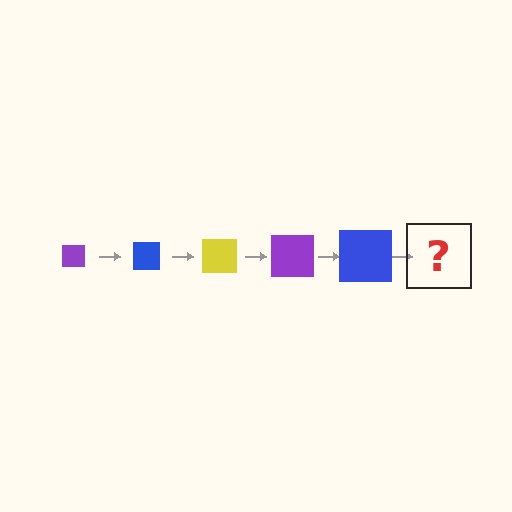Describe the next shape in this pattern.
It should be a yellow square, larger than the previous one.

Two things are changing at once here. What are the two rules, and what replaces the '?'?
The two rules are that the square grows larger each step and the color cycles through purple, blue, and yellow. The '?' should be a yellow square, larger than the previous one.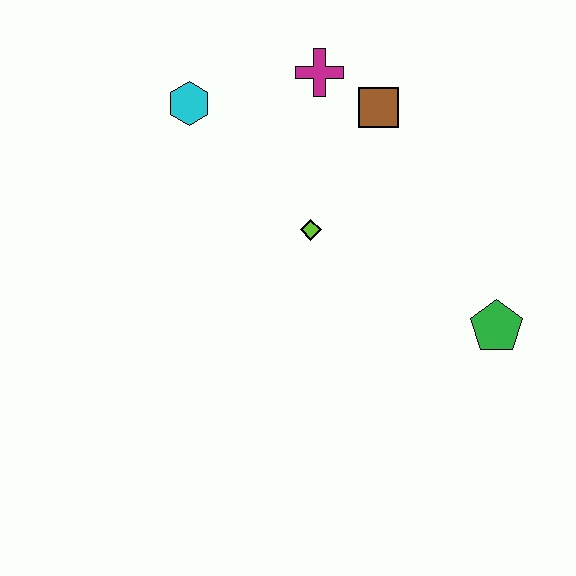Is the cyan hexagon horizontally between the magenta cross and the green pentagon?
No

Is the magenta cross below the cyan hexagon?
No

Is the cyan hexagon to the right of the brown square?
No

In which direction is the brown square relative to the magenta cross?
The brown square is to the right of the magenta cross.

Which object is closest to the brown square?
The magenta cross is closest to the brown square.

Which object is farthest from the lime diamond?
The green pentagon is farthest from the lime diamond.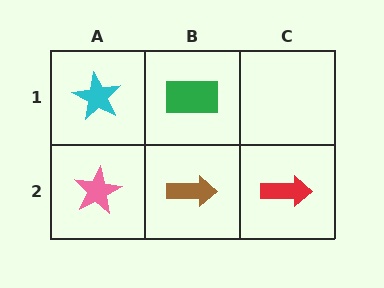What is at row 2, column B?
A brown arrow.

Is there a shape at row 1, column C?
No, that cell is empty.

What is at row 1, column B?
A green rectangle.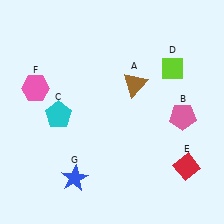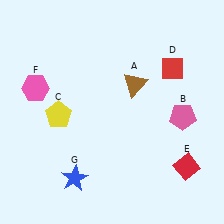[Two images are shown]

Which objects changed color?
C changed from cyan to yellow. D changed from lime to red.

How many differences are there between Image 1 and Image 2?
There are 2 differences between the two images.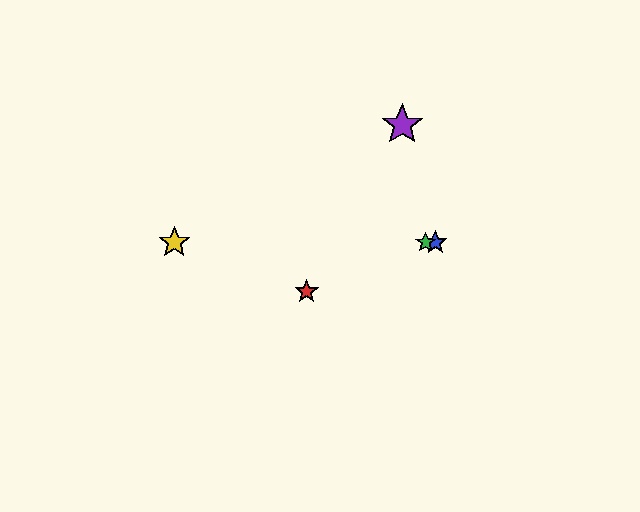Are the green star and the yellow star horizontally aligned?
Yes, both are at y≈242.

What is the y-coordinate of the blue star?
The blue star is at y≈242.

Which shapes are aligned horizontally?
The blue star, the green star, the yellow star are aligned horizontally.